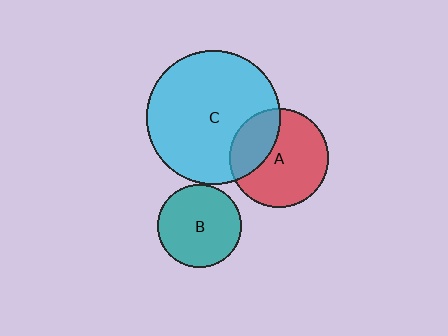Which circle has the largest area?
Circle C (cyan).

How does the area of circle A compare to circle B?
Approximately 1.4 times.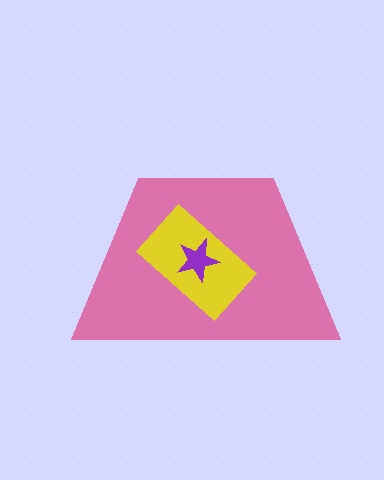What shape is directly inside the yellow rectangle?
The purple star.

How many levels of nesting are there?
3.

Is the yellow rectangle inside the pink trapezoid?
Yes.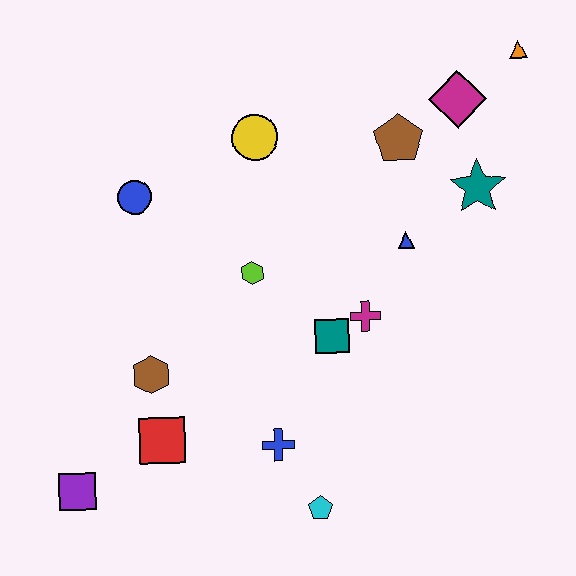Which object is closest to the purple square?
The red square is closest to the purple square.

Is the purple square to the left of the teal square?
Yes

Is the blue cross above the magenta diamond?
No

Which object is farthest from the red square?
The orange triangle is farthest from the red square.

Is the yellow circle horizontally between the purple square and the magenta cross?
Yes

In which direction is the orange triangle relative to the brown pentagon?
The orange triangle is to the right of the brown pentagon.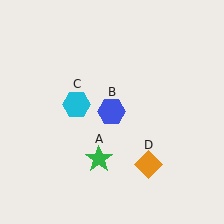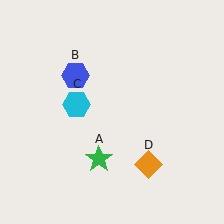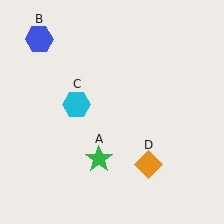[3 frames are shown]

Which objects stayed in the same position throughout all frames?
Green star (object A) and cyan hexagon (object C) and orange diamond (object D) remained stationary.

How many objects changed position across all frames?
1 object changed position: blue hexagon (object B).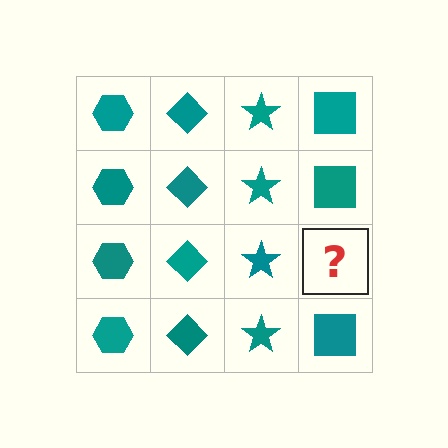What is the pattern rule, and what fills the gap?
The rule is that each column has a consistent shape. The gap should be filled with a teal square.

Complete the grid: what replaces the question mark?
The question mark should be replaced with a teal square.